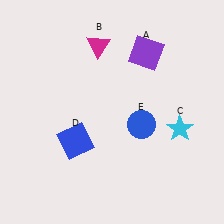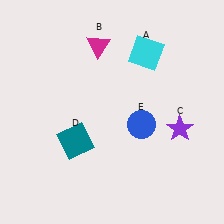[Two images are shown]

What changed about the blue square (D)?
In Image 1, D is blue. In Image 2, it changed to teal.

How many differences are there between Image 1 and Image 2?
There are 3 differences between the two images.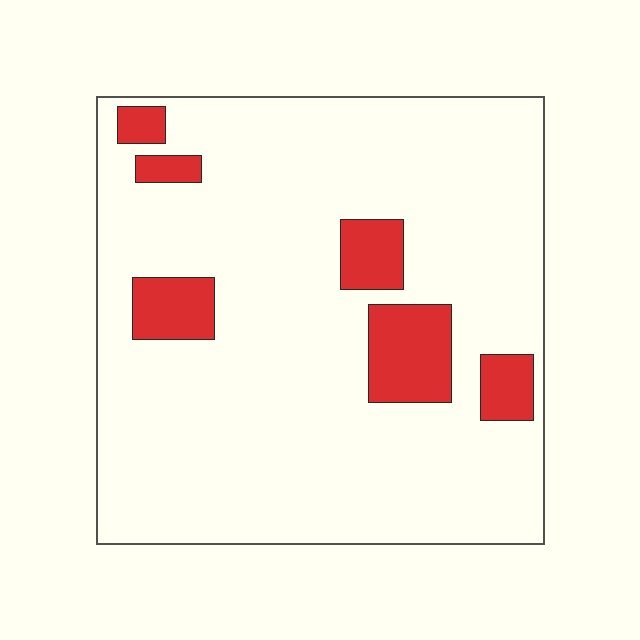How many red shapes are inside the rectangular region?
6.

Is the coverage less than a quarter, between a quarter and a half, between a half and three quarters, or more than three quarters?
Less than a quarter.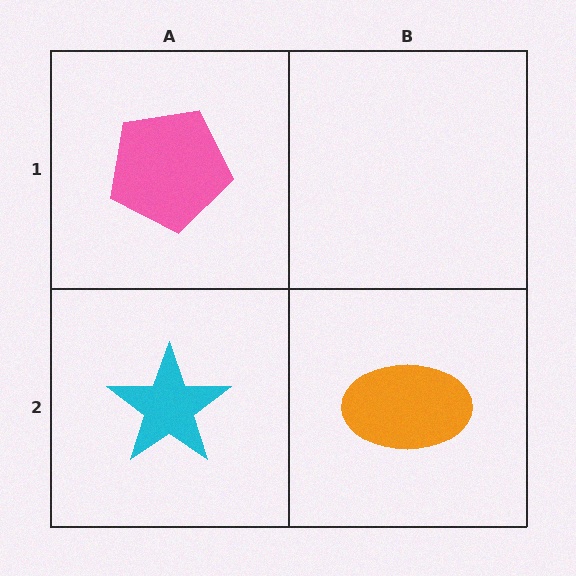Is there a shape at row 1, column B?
No, that cell is empty.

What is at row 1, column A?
A pink pentagon.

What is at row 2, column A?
A cyan star.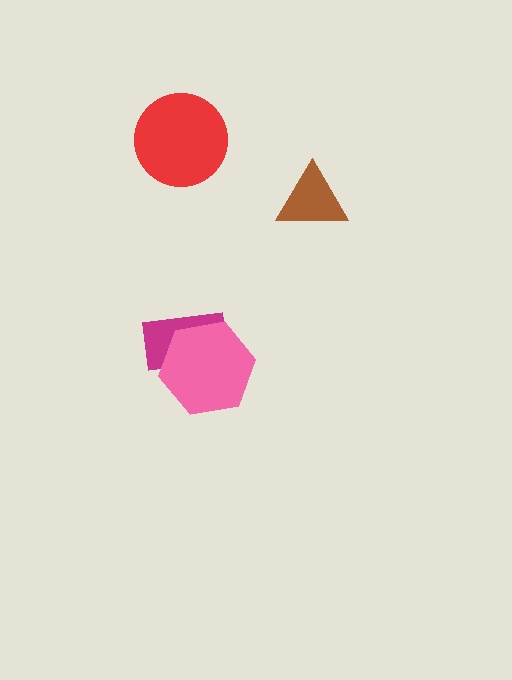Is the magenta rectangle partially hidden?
Yes, it is partially covered by another shape.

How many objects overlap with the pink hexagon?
1 object overlaps with the pink hexagon.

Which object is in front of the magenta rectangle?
The pink hexagon is in front of the magenta rectangle.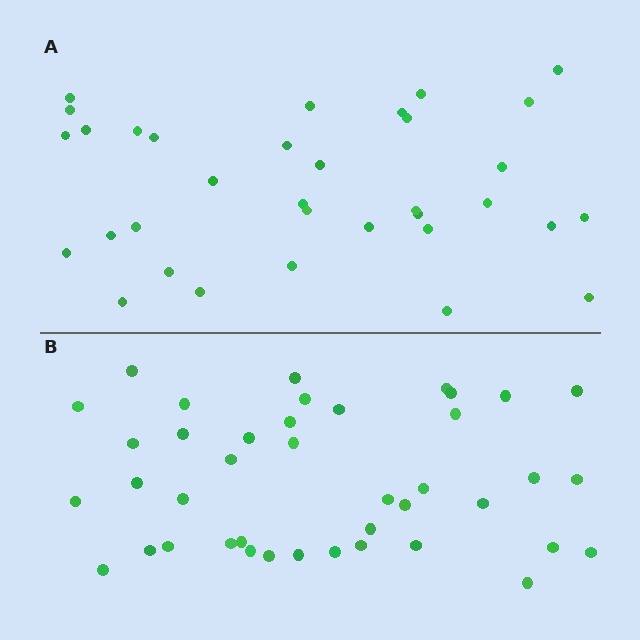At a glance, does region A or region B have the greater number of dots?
Region B (the bottom region) has more dots.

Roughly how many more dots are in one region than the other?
Region B has roughly 8 or so more dots than region A.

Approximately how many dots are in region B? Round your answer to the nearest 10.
About 40 dots. (The exact count is 41, which rounds to 40.)